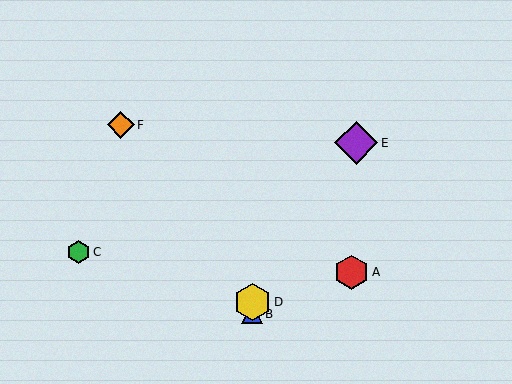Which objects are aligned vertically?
Objects B, D are aligned vertically.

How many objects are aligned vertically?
2 objects (B, D) are aligned vertically.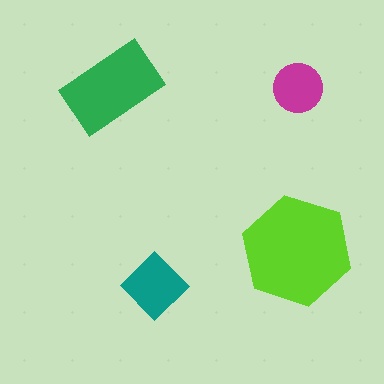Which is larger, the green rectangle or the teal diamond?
The green rectangle.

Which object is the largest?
The lime hexagon.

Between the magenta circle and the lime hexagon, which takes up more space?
The lime hexagon.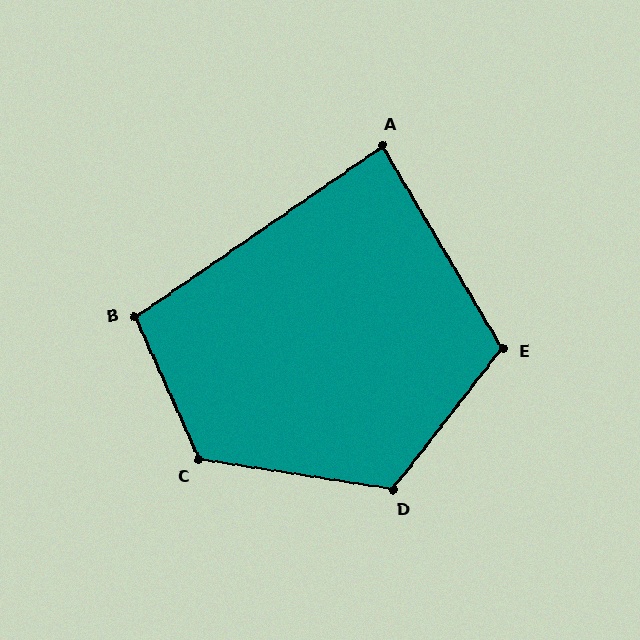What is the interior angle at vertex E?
Approximately 112 degrees (obtuse).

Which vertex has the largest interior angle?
C, at approximately 123 degrees.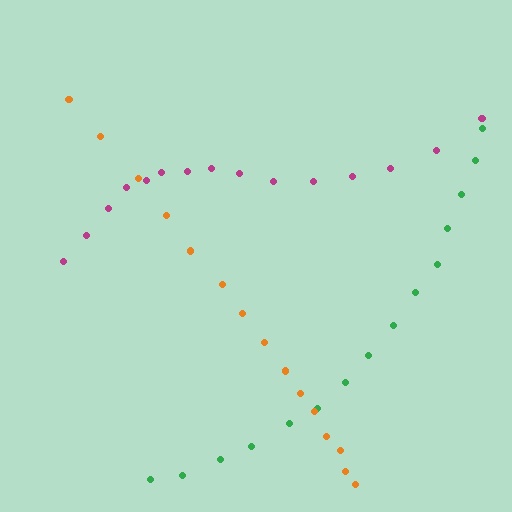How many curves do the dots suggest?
There are 3 distinct paths.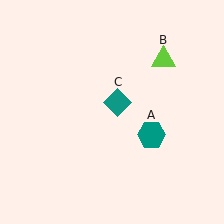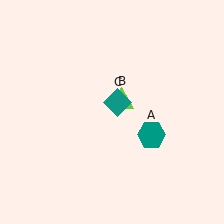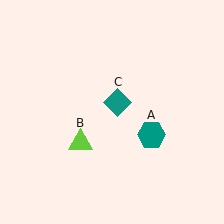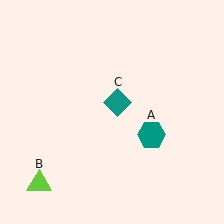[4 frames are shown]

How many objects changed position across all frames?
1 object changed position: lime triangle (object B).